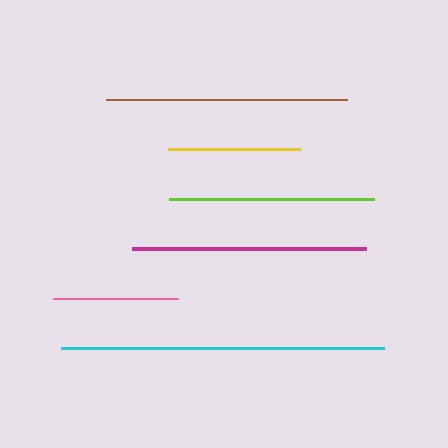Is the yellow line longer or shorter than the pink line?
The yellow line is longer than the pink line.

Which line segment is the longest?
The cyan line is the longest at approximately 323 pixels.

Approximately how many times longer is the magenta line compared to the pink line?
The magenta line is approximately 1.9 times the length of the pink line.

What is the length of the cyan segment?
The cyan segment is approximately 323 pixels long.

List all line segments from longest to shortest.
From longest to shortest: cyan, brown, magenta, lime, yellow, pink.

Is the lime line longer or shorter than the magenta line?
The magenta line is longer than the lime line.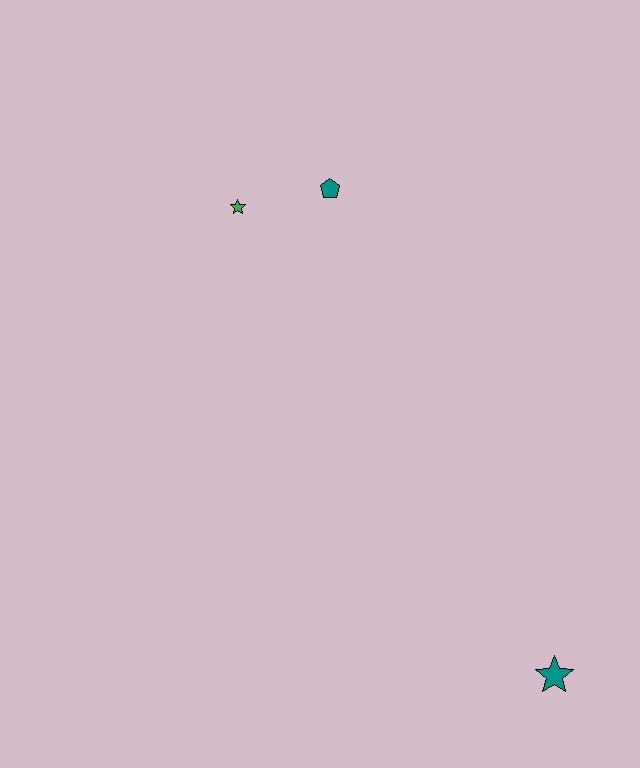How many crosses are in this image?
There are no crosses.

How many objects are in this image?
There are 3 objects.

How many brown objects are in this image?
There are no brown objects.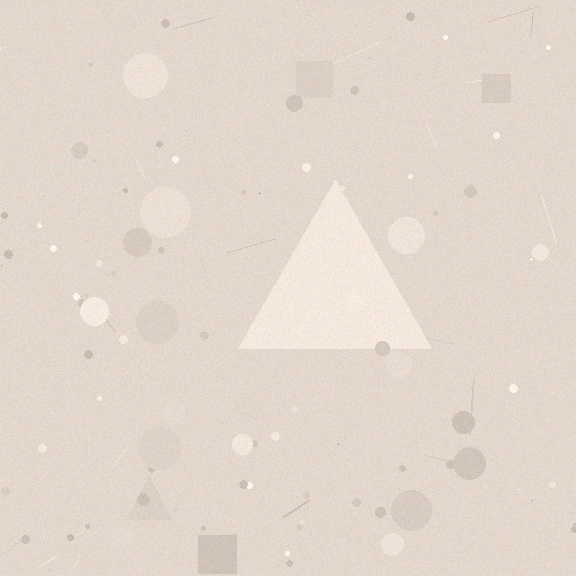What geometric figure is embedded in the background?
A triangle is embedded in the background.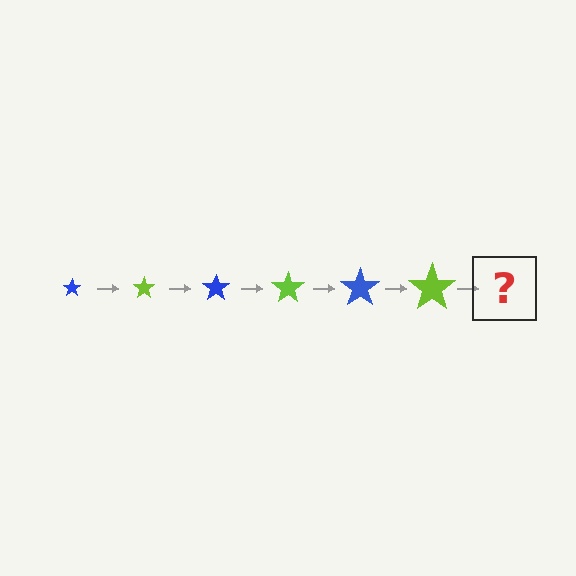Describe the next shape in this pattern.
It should be a blue star, larger than the previous one.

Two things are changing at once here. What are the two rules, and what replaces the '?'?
The two rules are that the star grows larger each step and the color cycles through blue and lime. The '?' should be a blue star, larger than the previous one.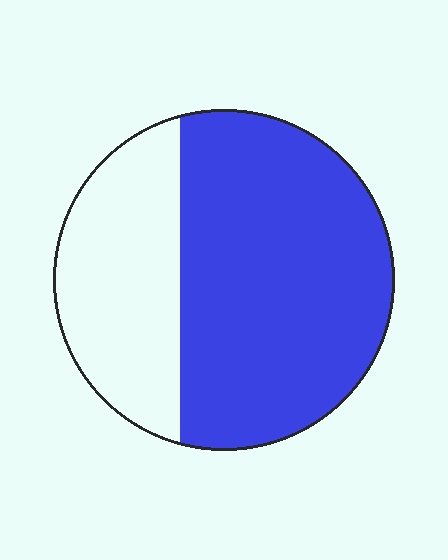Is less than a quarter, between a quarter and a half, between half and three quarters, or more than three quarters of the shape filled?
Between half and three quarters.